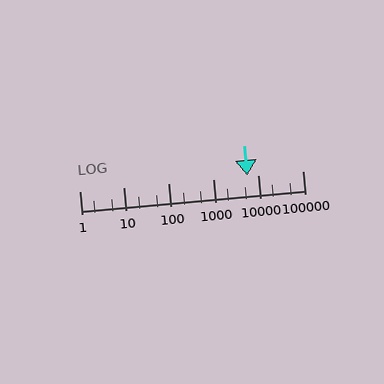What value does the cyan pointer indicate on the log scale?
The pointer indicates approximately 5700.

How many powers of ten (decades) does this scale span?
The scale spans 5 decades, from 1 to 100000.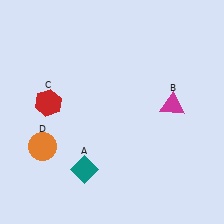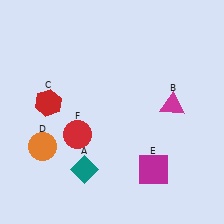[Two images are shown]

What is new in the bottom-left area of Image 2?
A red circle (F) was added in the bottom-left area of Image 2.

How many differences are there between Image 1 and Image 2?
There are 2 differences between the two images.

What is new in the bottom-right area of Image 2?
A magenta square (E) was added in the bottom-right area of Image 2.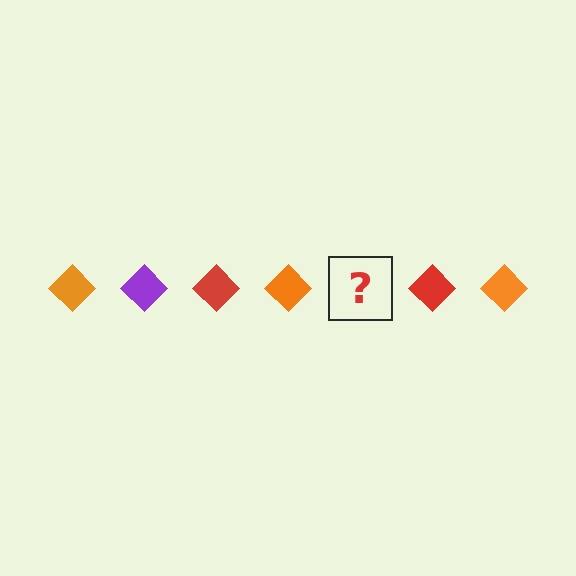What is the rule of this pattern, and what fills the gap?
The rule is that the pattern cycles through orange, purple, red diamonds. The gap should be filled with a purple diamond.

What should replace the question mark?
The question mark should be replaced with a purple diamond.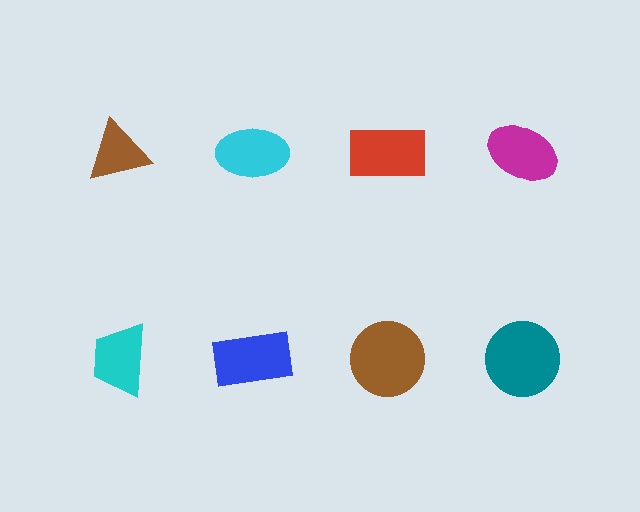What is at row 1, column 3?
A red rectangle.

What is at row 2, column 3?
A brown circle.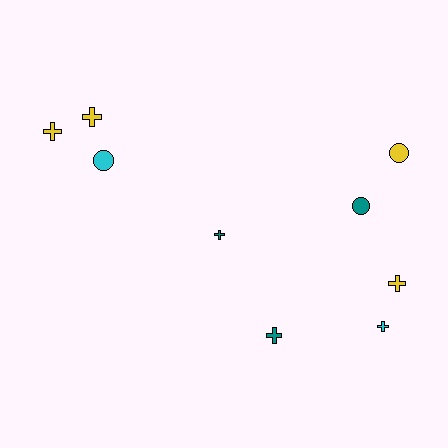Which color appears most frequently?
Yellow, with 4 objects.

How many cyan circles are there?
There is 1 cyan circle.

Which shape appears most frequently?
Cross, with 6 objects.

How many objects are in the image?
There are 9 objects.